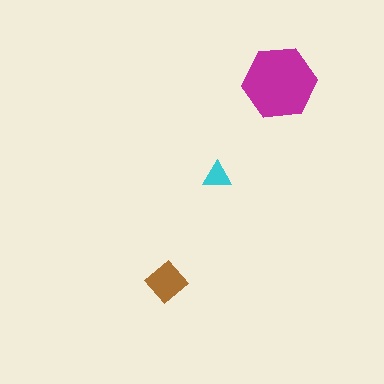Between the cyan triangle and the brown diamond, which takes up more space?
The brown diamond.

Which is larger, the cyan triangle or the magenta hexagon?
The magenta hexagon.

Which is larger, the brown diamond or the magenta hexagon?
The magenta hexagon.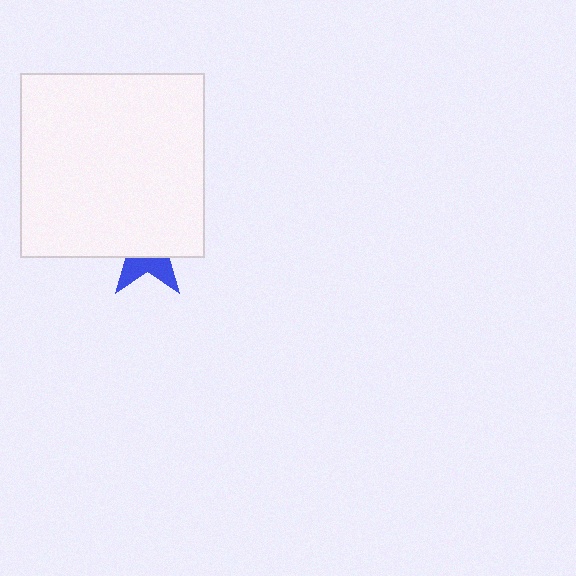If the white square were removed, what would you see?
You would see the complete blue star.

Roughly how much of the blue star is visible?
A small part of it is visible (roughly 35%).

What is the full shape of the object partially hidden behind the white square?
The partially hidden object is a blue star.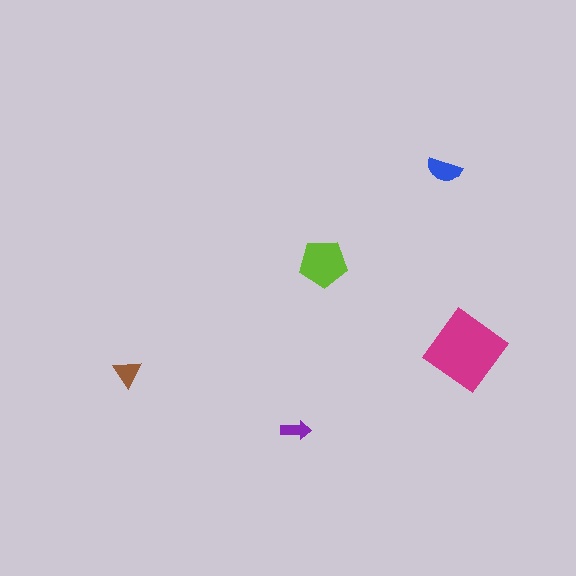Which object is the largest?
The magenta diamond.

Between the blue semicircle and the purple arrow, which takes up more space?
The blue semicircle.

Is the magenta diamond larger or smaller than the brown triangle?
Larger.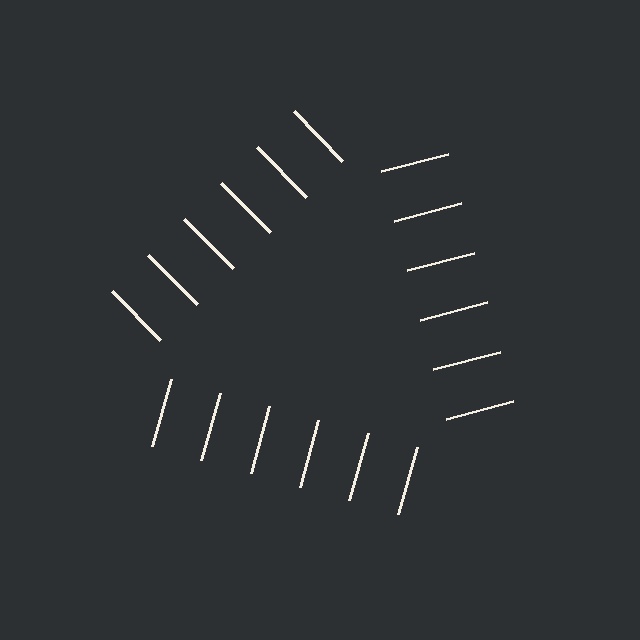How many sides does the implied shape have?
3 sides — the line-ends trace a triangle.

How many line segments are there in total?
18 — 6 along each of the 3 edges.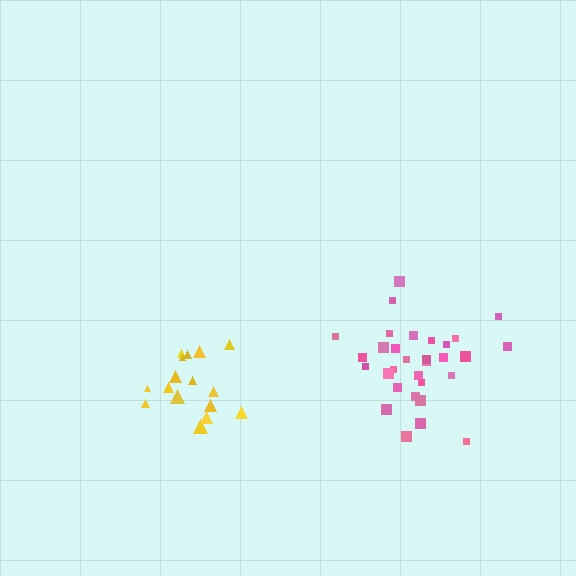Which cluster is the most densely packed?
Yellow.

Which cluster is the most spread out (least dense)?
Pink.